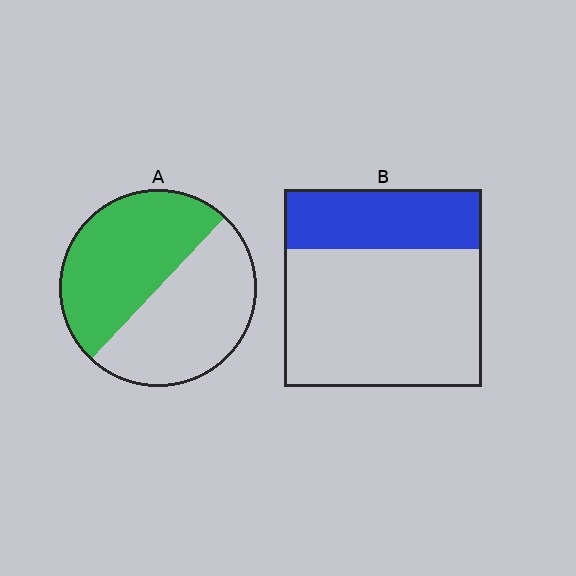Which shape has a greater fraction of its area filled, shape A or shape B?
Shape A.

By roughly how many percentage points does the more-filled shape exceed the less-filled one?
By roughly 20 percentage points (A over B).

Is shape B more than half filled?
No.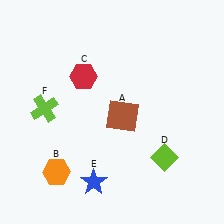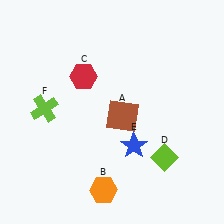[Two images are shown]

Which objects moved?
The objects that moved are: the orange hexagon (B), the blue star (E).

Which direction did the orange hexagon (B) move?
The orange hexagon (B) moved right.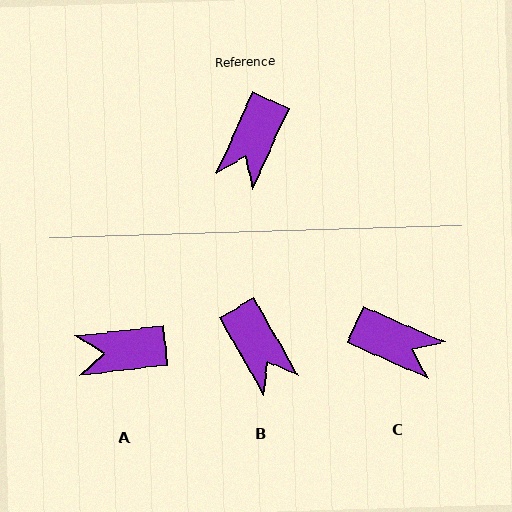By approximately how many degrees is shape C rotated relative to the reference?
Approximately 90 degrees counter-clockwise.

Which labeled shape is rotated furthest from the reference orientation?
C, about 90 degrees away.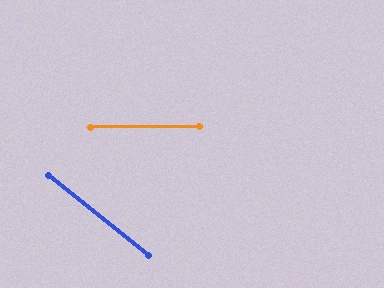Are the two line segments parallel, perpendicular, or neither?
Neither parallel nor perpendicular — they differ by about 40°.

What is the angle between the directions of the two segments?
Approximately 40 degrees.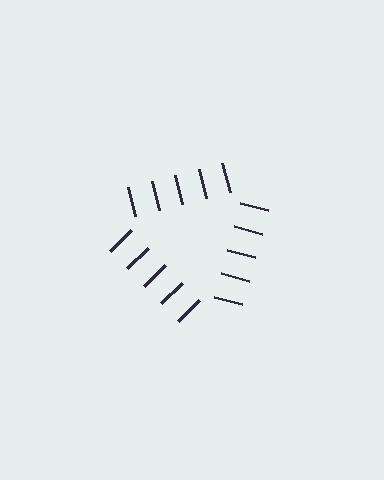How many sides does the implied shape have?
3 sides — the line-ends trace a triangle.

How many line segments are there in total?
15 — 5 along each of the 3 edges.